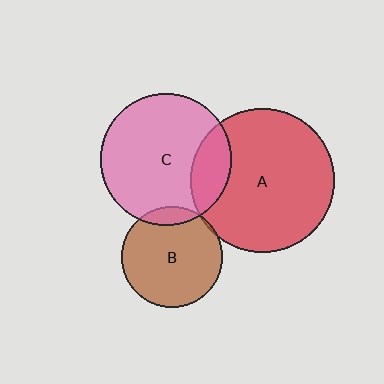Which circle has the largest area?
Circle A (red).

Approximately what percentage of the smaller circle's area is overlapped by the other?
Approximately 5%.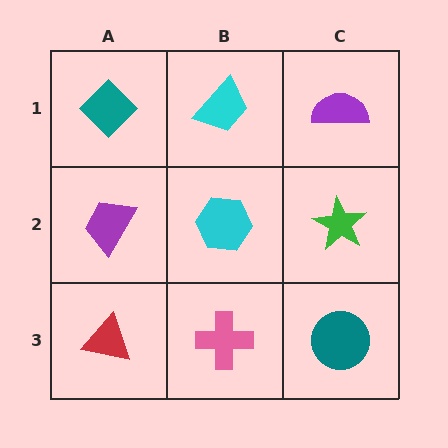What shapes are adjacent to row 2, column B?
A cyan trapezoid (row 1, column B), a pink cross (row 3, column B), a purple trapezoid (row 2, column A), a green star (row 2, column C).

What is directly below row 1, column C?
A green star.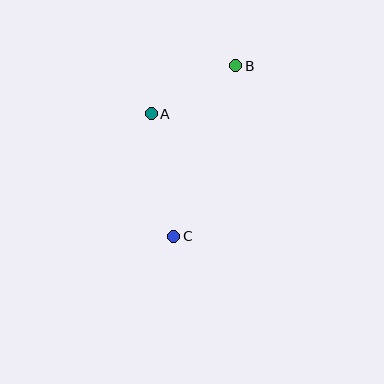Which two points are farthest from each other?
Points B and C are farthest from each other.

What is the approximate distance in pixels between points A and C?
The distance between A and C is approximately 125 pixels.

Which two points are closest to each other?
Points A and B are closest to each other.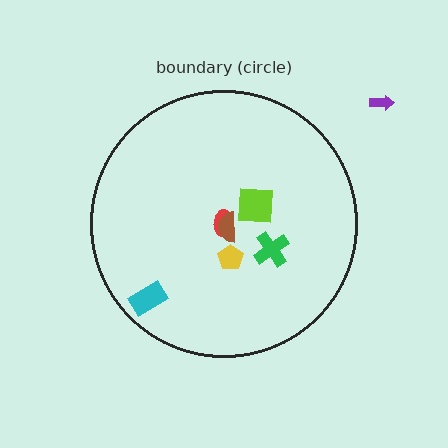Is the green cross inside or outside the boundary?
Inside.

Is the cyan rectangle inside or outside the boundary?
Inside.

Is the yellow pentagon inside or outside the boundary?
Inside.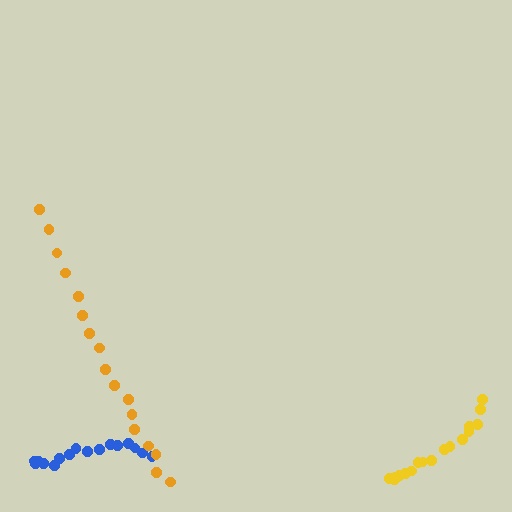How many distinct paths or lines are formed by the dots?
There are 3 distinct paths.